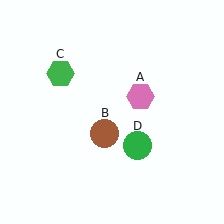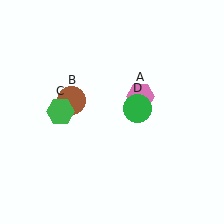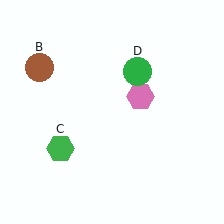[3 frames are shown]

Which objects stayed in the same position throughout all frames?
Pink hexagon (object A) remained stationary.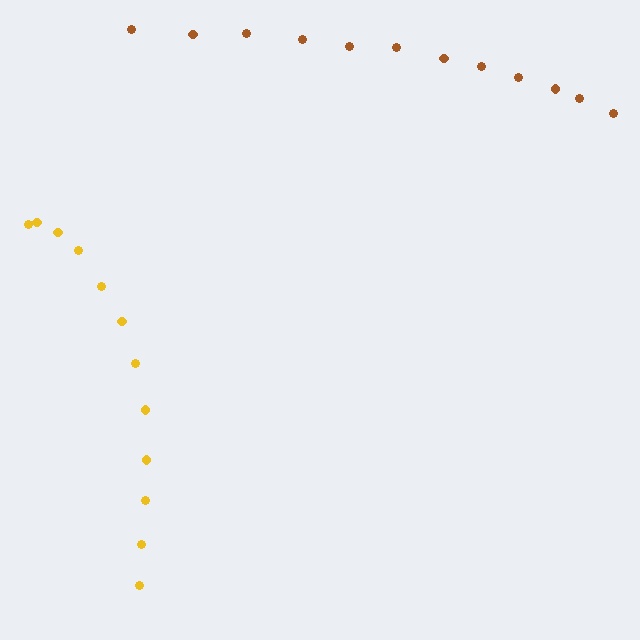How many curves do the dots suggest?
There are 2 distinct paths.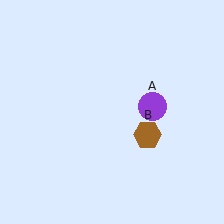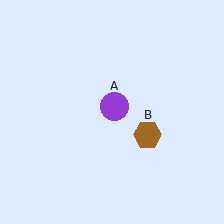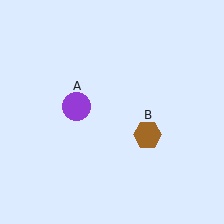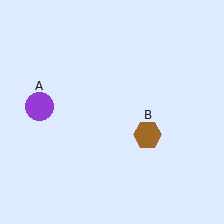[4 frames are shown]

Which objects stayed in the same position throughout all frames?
Brown hexagon (object B) remained stationary.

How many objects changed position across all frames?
1 object changed position: purple circle (object A).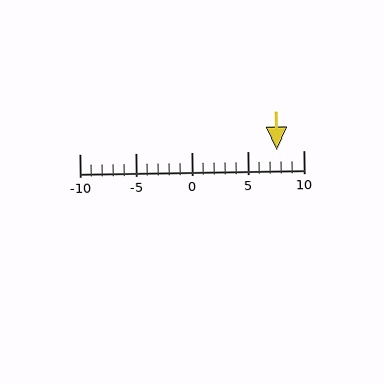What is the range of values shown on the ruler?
The ruler shows values from -10 to 10.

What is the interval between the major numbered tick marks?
The major tick marks are spaced 5 units apart.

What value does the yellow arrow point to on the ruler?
The yellow arrow points to approximately 8.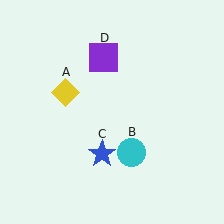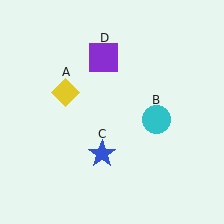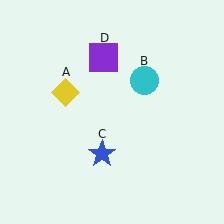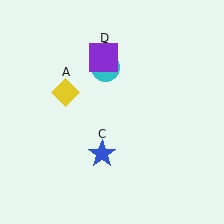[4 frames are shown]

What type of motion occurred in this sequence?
The cyan circle (object B) rotated counterclockwise around the center of the scene.